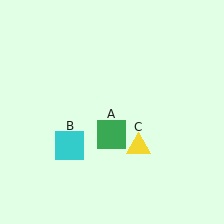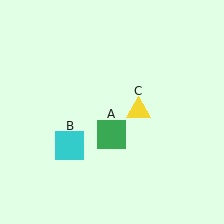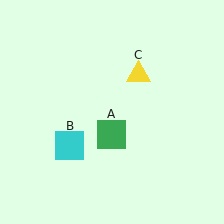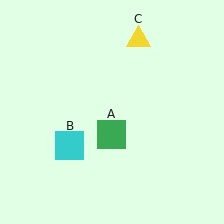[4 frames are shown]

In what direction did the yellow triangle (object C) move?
The yellow triangle (object C) moved up.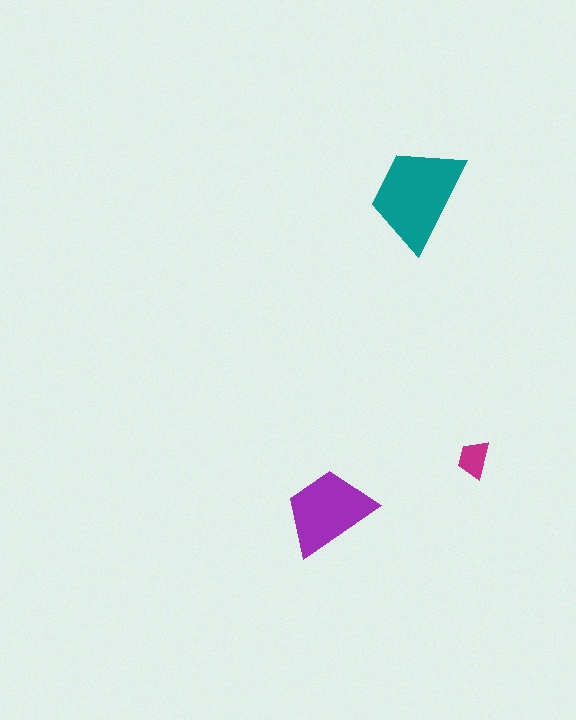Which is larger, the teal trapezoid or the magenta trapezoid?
The teal one.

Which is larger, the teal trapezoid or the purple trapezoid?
The teal one.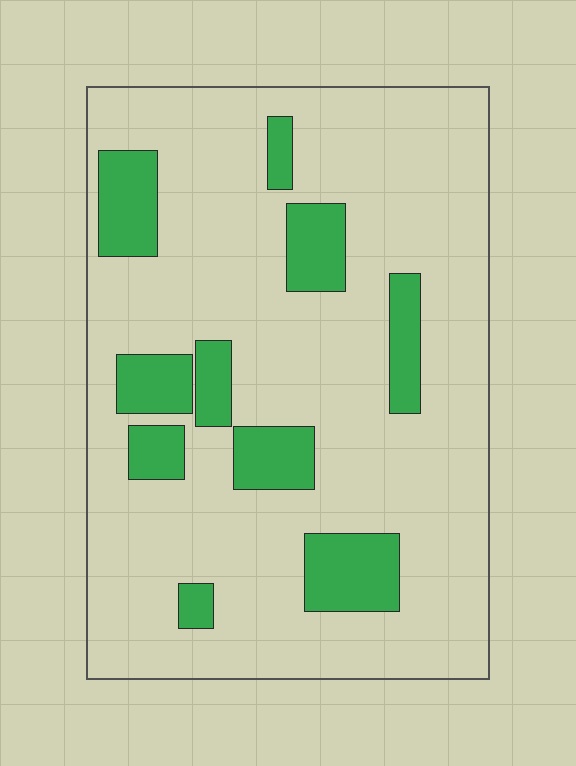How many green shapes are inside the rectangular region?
10.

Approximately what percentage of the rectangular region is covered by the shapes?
Approximately 20%.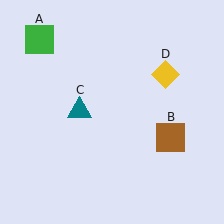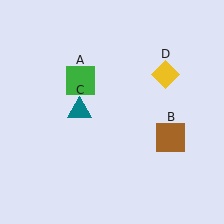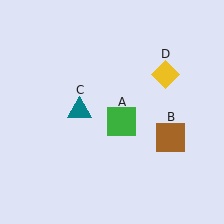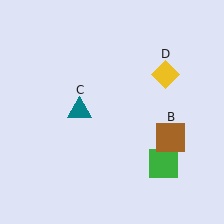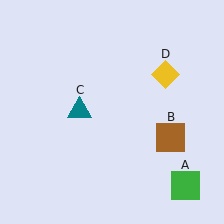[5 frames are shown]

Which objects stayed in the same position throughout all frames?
Brown square (object B) and teal triangle (object C) and yellow diamond (object D) remained stationary.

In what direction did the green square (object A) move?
The green square (object A) moved down and to the right.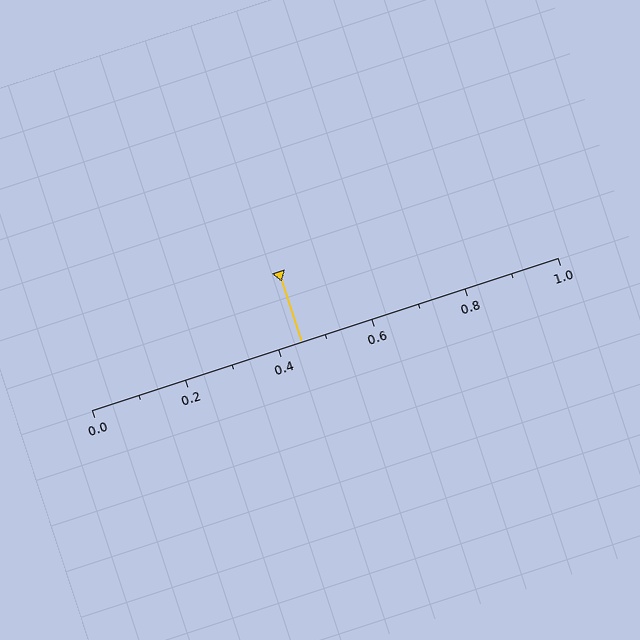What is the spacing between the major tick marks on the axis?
The major ticks are spaced 0.2 apart.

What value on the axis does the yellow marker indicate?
The marker indicates approximately 0.45.